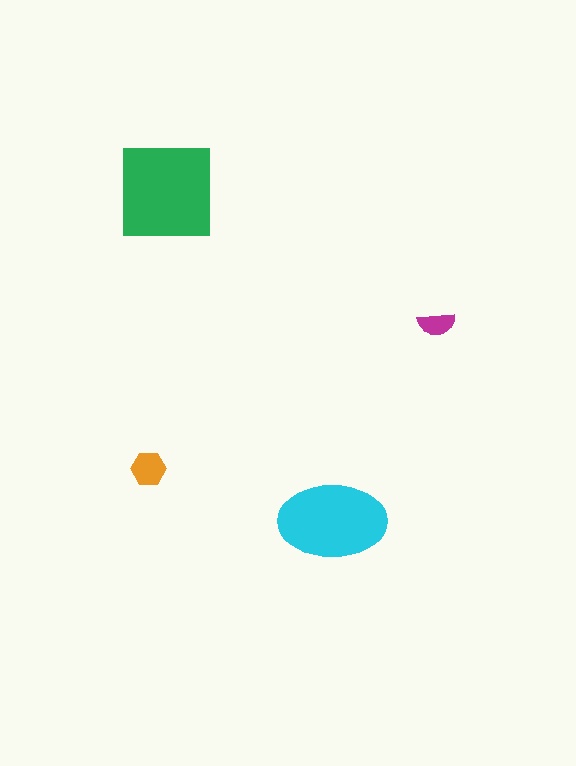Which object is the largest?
The green square.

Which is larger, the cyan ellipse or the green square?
The green square.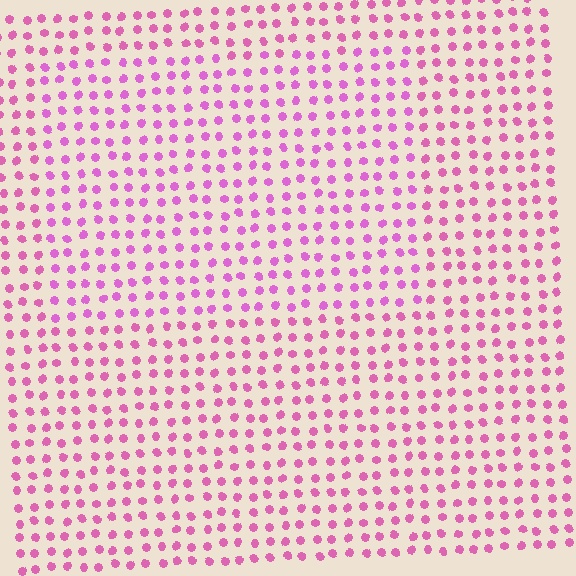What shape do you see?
I see a rectangle.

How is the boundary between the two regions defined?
The boundary is defined purely by a slight shift in hue (about 17 degrees). Spacing, size, and orientation are identical on both sides.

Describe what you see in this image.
The image is filled with small pink elements in a uniform arrangement. A rectangle-shaped region is visible where the elements are tinted to a slightly different hue, forming a subtle color boundary.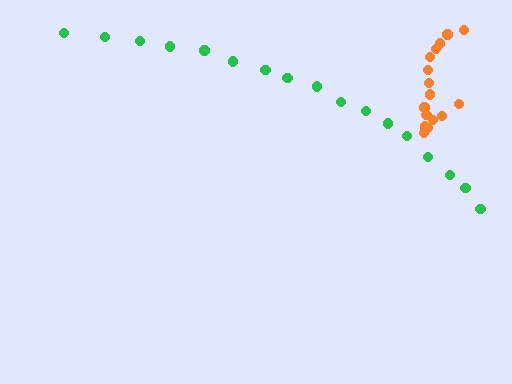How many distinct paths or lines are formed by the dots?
There are 2 distinct paths.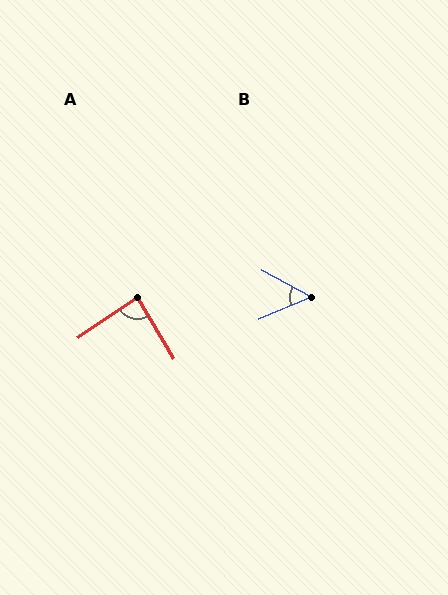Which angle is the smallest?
B, at approximately 51 degrees.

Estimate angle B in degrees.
Approximately 51 degrees.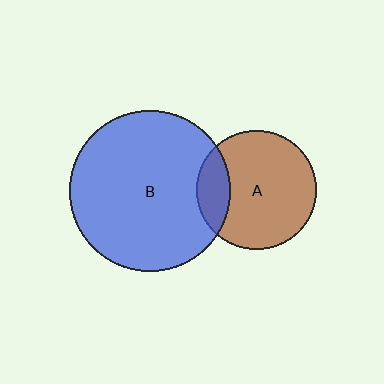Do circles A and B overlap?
Yes.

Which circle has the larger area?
Circle B (blue).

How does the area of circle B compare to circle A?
Approximately 1.8 times.